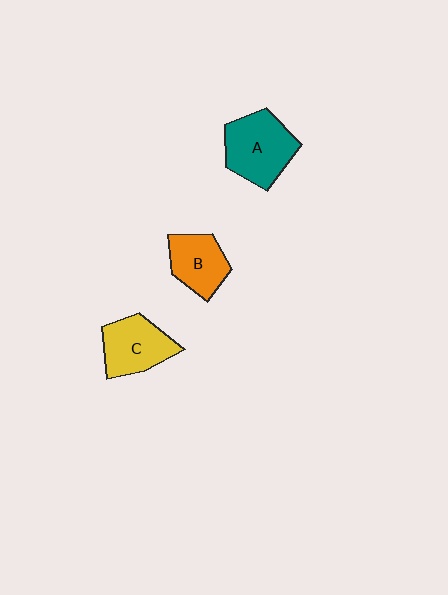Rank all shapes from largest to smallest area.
From largest to smallest: A (teal), C (yellow), B (orange).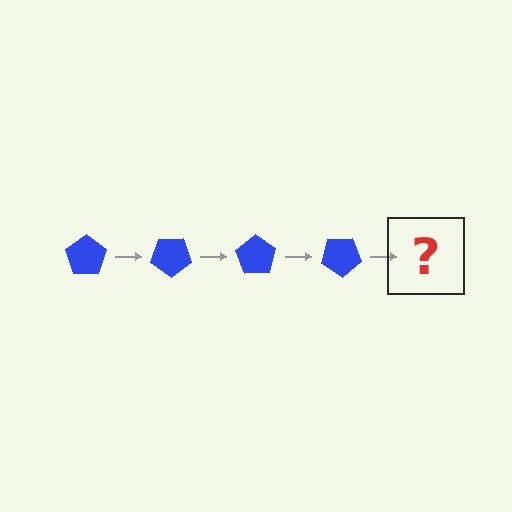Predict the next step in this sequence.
The next step is a blue pentagon rotated 140 degrees.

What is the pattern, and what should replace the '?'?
The pattern is that the pentagon rotates 35 degrees each step. The '?' should be a blue pentagon rotated 140 degrees.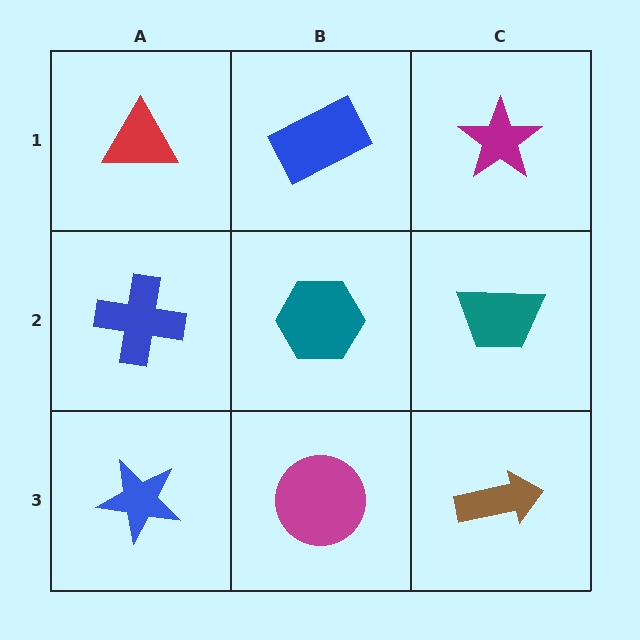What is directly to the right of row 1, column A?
A blue rectangle.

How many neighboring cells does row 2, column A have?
3.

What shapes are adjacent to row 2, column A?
A red triangle (row 1, column A), a blue star (row 3, column A), a teal hexagon (row 2, column B).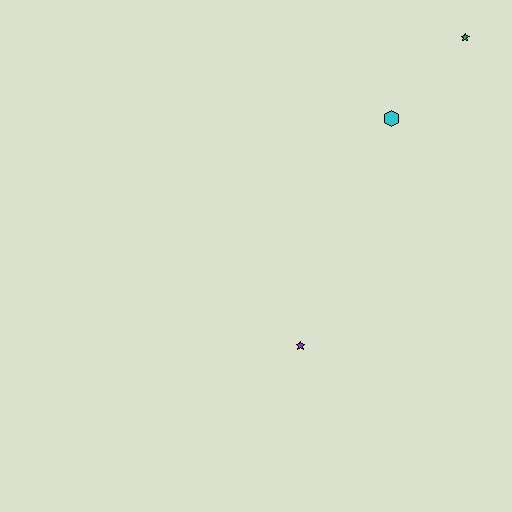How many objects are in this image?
There are 3 objects.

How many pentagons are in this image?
There are no pentagons.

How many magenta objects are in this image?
There are no magenta objects.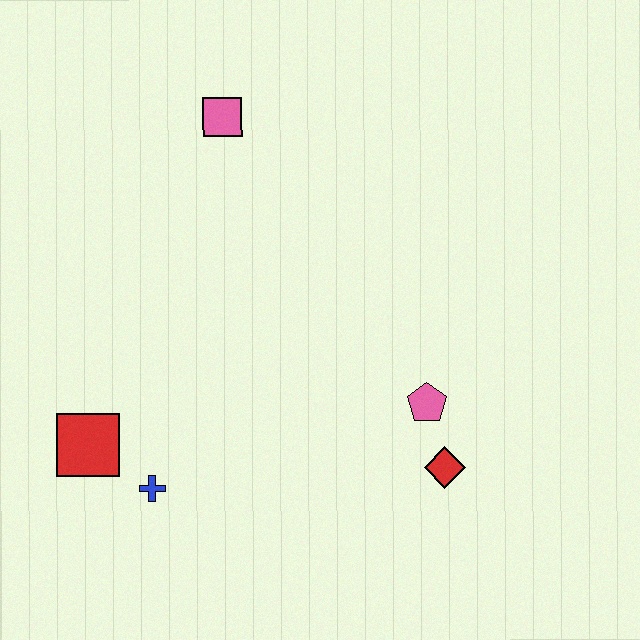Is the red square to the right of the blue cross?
No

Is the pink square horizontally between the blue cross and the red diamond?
Yes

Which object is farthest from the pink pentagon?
The pink square is farthest from the pink pentagon.